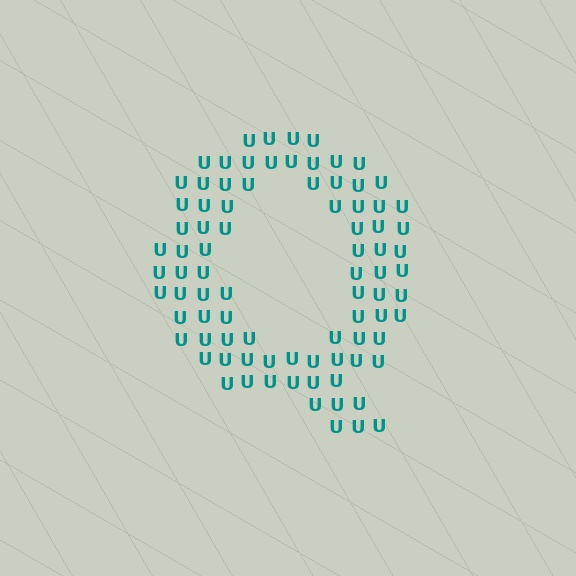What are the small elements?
The small elements are letter U's.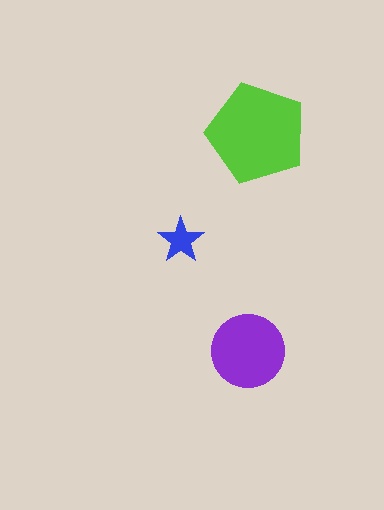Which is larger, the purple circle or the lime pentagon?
The lime pentagon.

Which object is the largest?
The lime pentagon.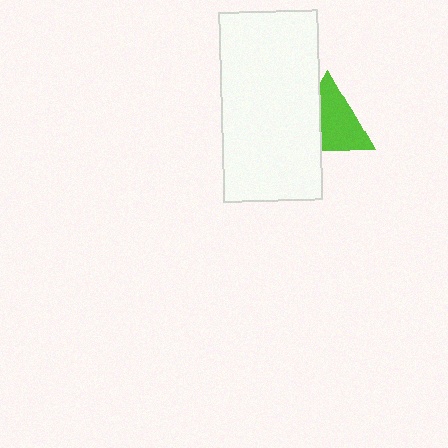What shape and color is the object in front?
The object in front is a white rectangle.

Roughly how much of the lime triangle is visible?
Most of it is visible (roughly 66%).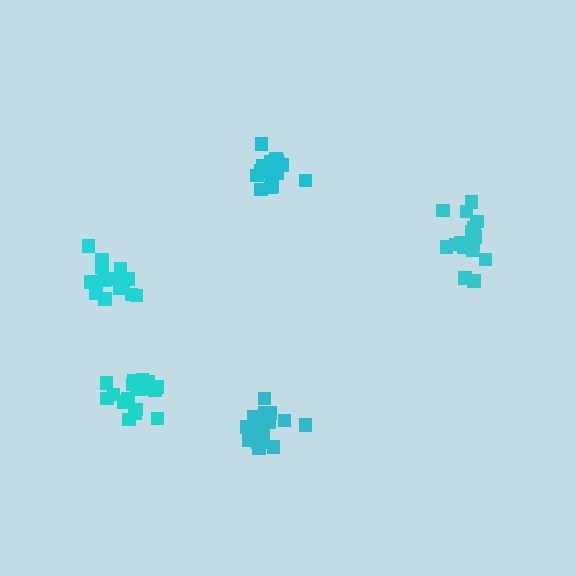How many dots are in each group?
Group 1: 16 dots, Group 2: 18 dots, Group 3: 20 dots, Group 4: 18 dots, Group 5: 19 dots (91 total).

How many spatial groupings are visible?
There are 5 spatial groupings.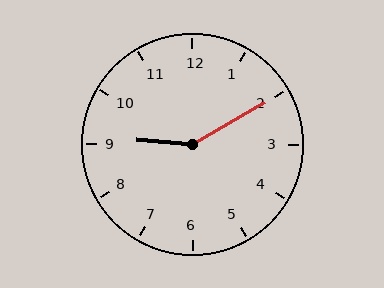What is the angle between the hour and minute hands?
Approximately 145 degrees.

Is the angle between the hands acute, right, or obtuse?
It is obtuse.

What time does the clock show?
9:10.